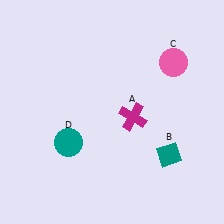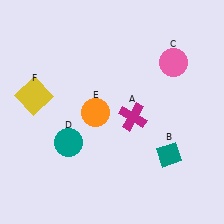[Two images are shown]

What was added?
An orange circle (E), a yellow square (F) were added in Image 2.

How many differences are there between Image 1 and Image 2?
There are 2 differences between the two images.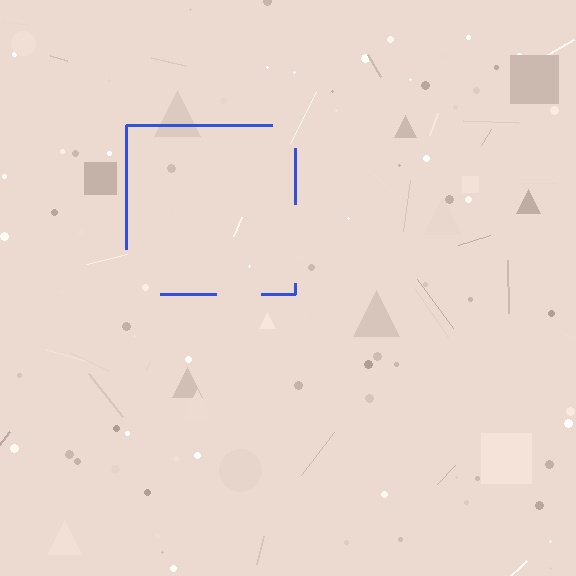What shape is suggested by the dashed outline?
The dashed outline suggests a square.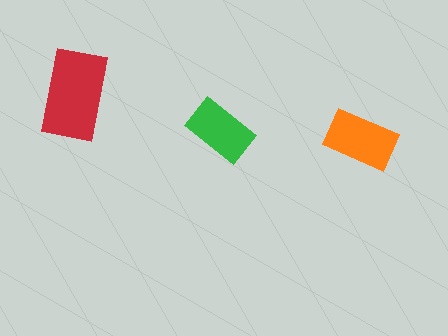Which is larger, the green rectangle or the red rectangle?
The red one.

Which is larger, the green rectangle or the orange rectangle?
The orange one.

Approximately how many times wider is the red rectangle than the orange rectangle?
About 1.5 times wider.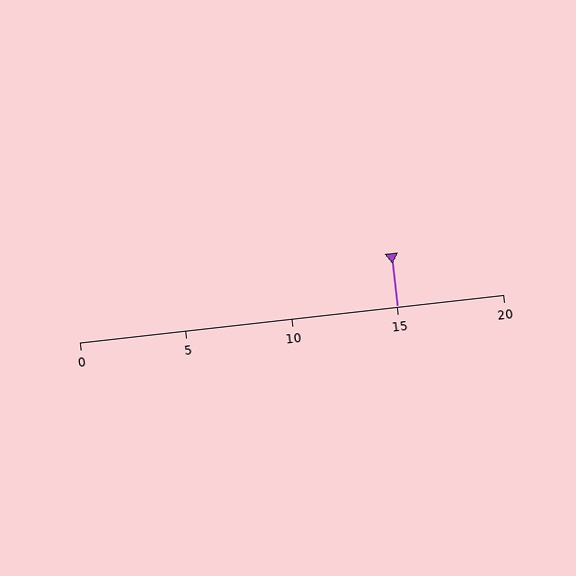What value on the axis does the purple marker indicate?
The marker indicates approximately 15.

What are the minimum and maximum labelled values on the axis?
The axis runs from 0 to 20.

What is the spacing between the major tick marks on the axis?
The major ticks are spaced 5 apart.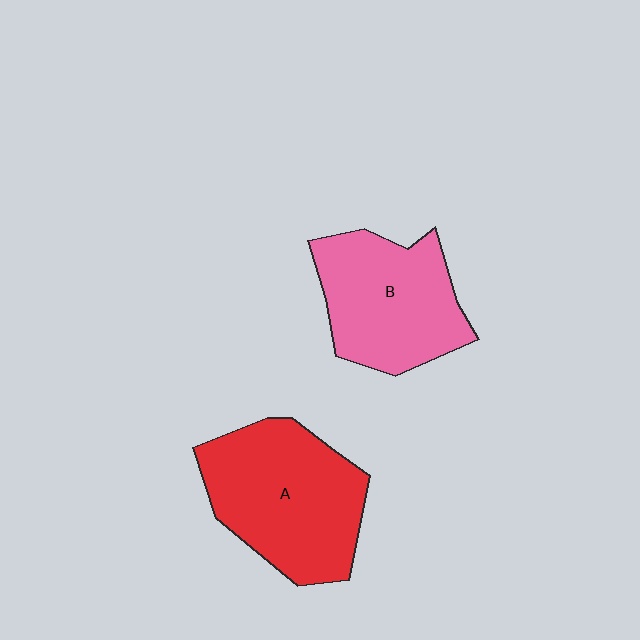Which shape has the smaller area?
Shape B (pink).